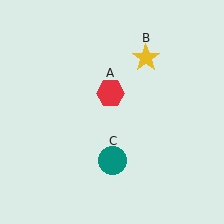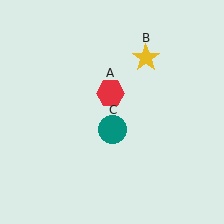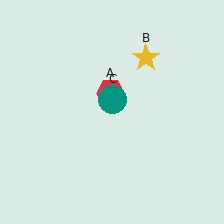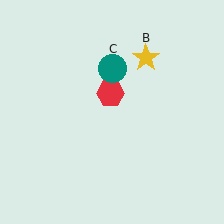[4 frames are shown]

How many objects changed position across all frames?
1 object changed position: teal circle (object C).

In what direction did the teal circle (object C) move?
The teal circle (object C) moved up.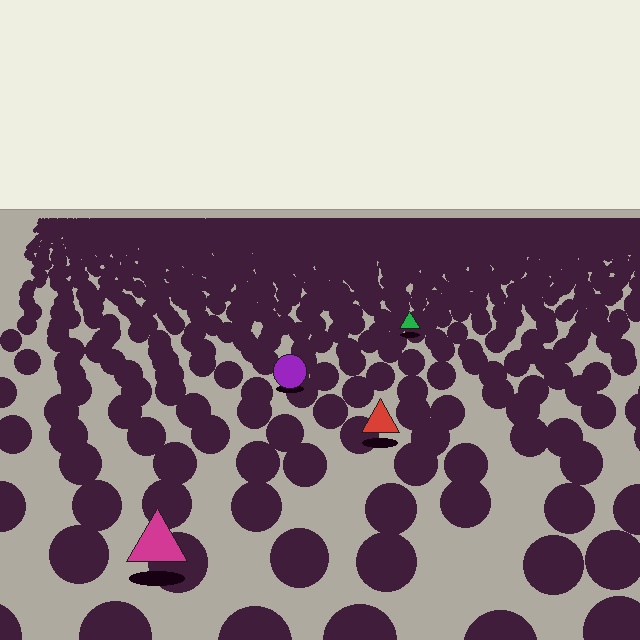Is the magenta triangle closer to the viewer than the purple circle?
Yes. The magenta triangle is closer — you can tell from the texture gradient: the ground texture is coarser near it.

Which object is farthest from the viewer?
The green triangle is farthest from the viewer. It appears smaller and the ground texture around it is denser.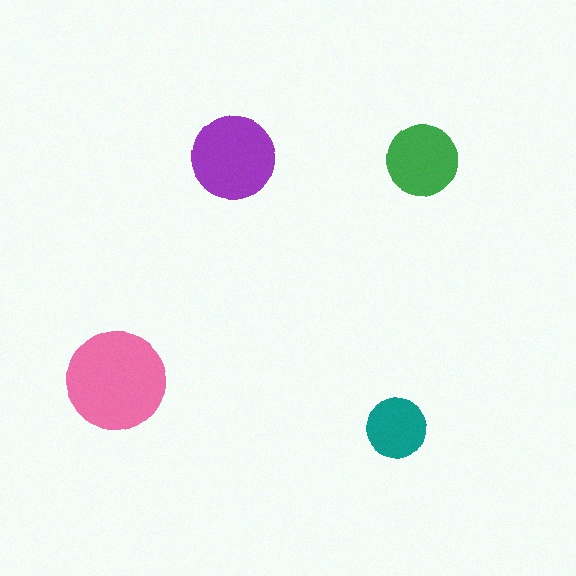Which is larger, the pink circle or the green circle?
The pink one.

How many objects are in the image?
There are 4 objects in the image.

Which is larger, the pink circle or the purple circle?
The pink one.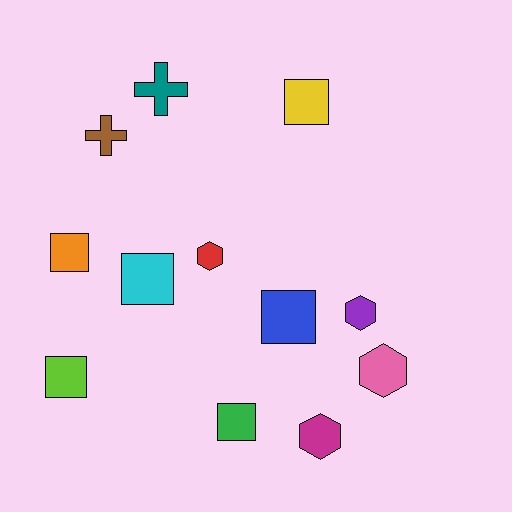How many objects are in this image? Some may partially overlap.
There are 12 objects.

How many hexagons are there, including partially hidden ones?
There are 4 hexagons.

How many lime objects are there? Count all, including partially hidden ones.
There is 1 lime object.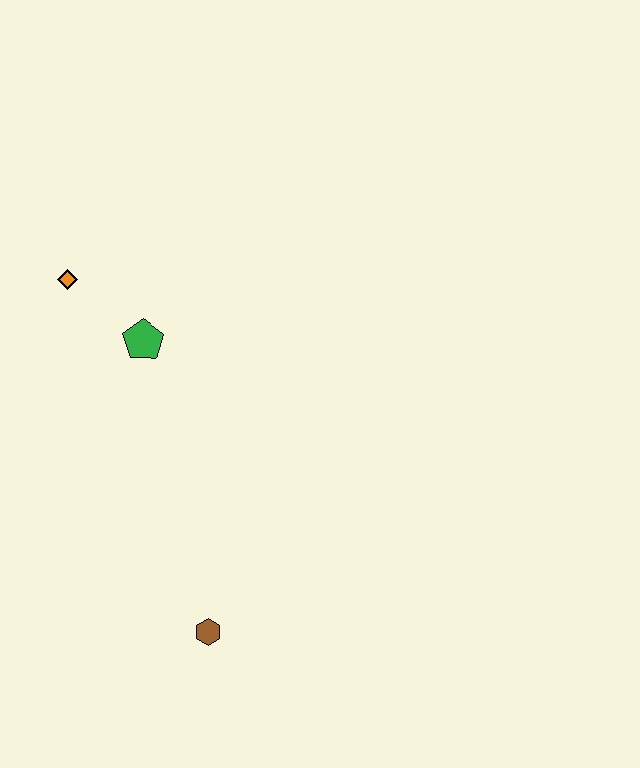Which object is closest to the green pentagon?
The orange diamond is closest to the green pentagon.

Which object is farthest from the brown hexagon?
The orange diamond is farthest from the brown hexagon.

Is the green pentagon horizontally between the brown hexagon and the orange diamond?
Yes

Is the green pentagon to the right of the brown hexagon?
No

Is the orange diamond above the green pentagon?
Yes